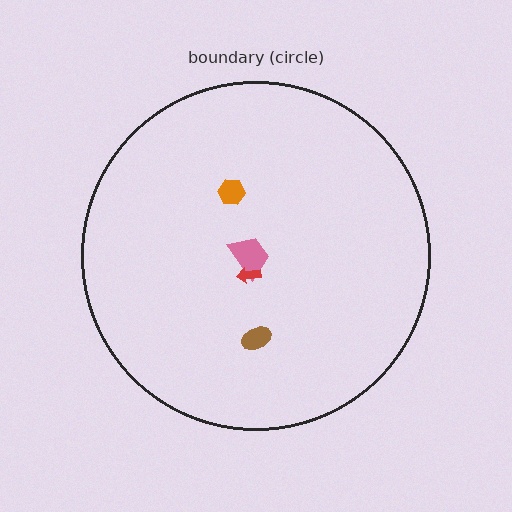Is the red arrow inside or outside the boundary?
Inside.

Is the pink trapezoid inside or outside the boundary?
Inside.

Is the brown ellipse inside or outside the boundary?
Inside.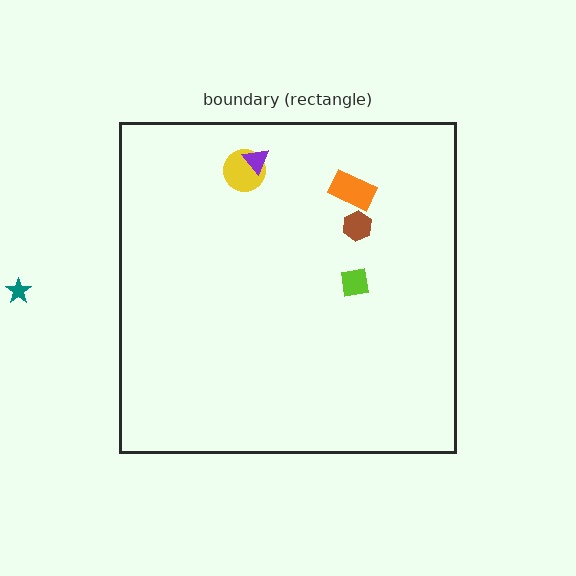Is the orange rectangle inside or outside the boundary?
Inside.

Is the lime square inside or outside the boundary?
Inside.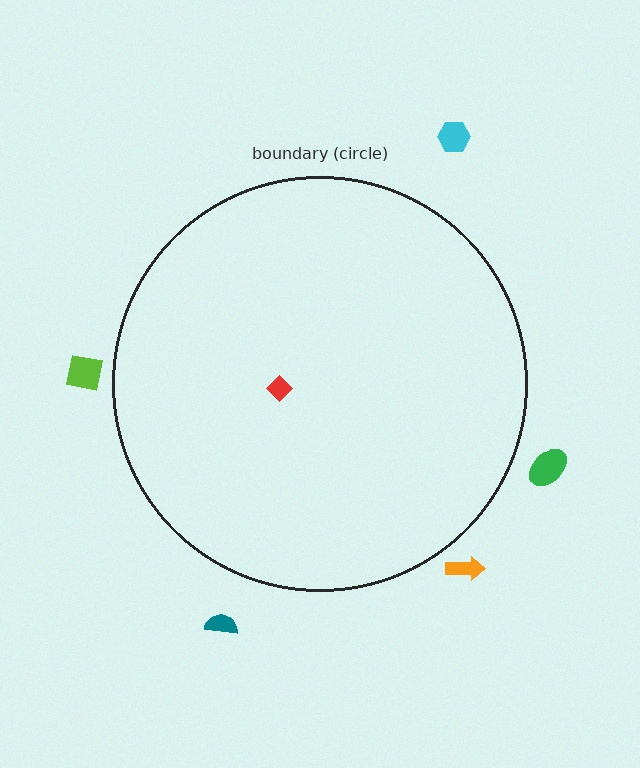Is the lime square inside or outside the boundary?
Outside.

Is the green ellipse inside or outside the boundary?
Outside.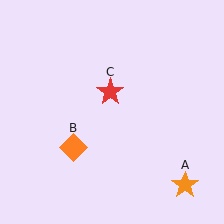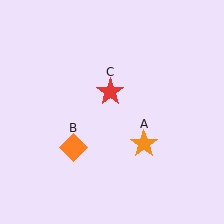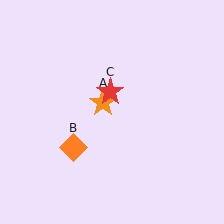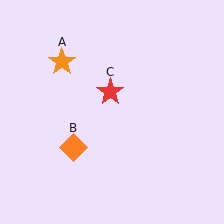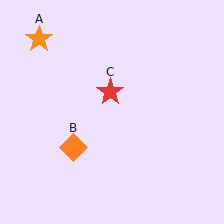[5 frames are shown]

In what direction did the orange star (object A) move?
The orange star (object A) moved up and to the left.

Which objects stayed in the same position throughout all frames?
Orange diamond (object B) and red star (object C) remained stationary.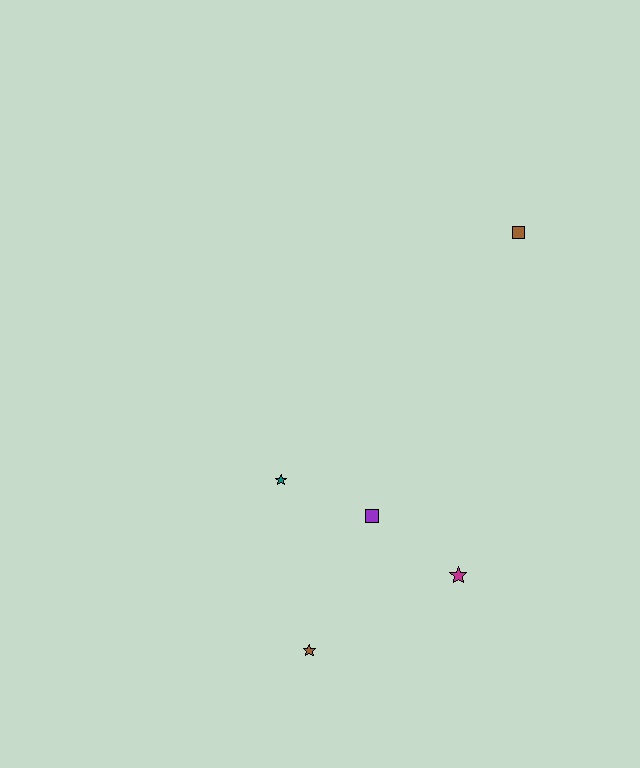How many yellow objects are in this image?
There are no yellow objects.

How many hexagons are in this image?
There are no hexagons.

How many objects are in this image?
There are 5 objects.